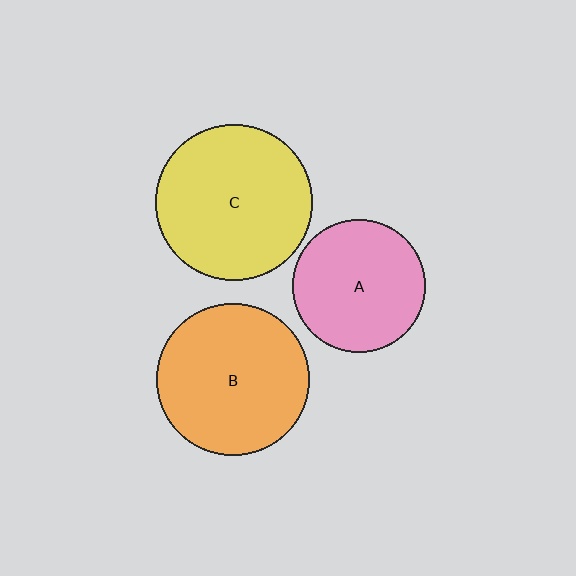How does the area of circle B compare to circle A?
Approximately 1.3 times.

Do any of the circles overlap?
No, none of the circles overlap.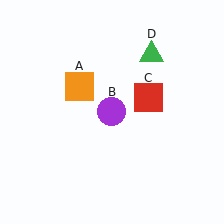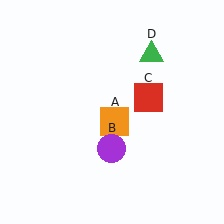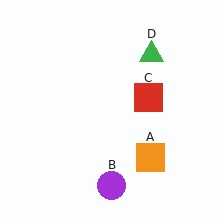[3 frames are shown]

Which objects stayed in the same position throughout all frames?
Red square (object C) and green triangle (object D) remained stationary.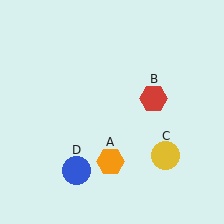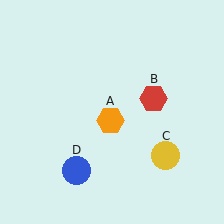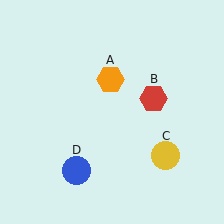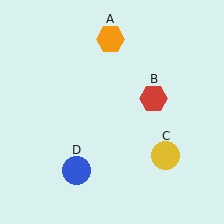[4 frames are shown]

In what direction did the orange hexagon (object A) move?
The orange hexagon (object A) moved up.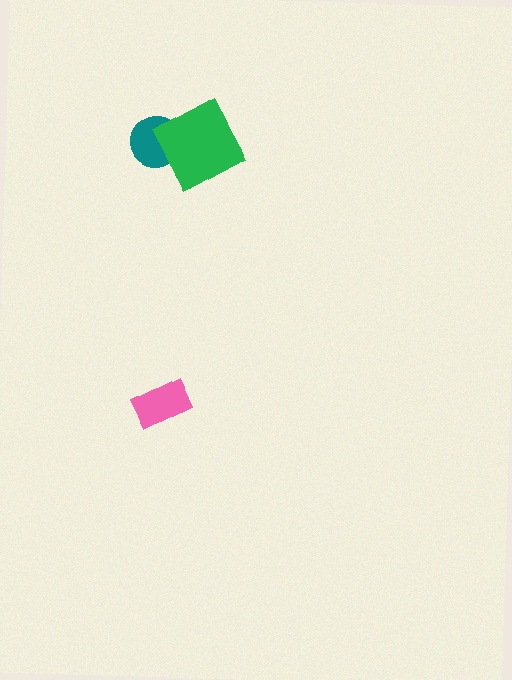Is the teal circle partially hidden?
Yes, it is partially covered by another shape.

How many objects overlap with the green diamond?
1 object overlaps with the green diamond.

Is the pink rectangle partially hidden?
No, no other shape covers it.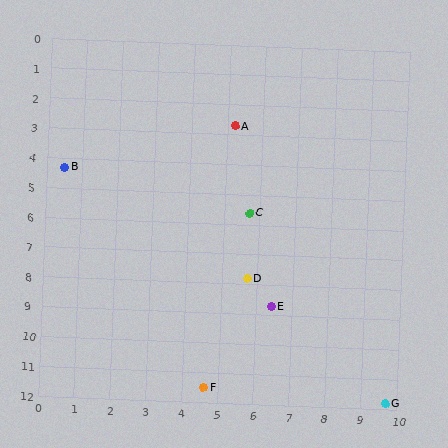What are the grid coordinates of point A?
Point A is at approximately (5.2, 2.7).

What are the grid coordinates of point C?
Point C is at approximately (5.7, 5.6).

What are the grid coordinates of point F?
Point F is at approximately (4.6, 11.5).